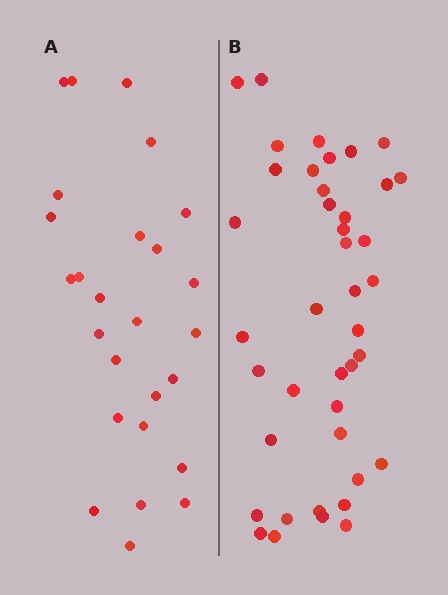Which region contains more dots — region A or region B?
Region B (the right region) has more dots.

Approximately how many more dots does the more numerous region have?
Region B has approximately 15 more dots than region A.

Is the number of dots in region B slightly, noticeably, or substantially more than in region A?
Region B has substantially more. The ratio is roughly 1.6 to 1.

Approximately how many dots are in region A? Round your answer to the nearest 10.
About 30 dots. (The exact count is 26, which rounds to 30.)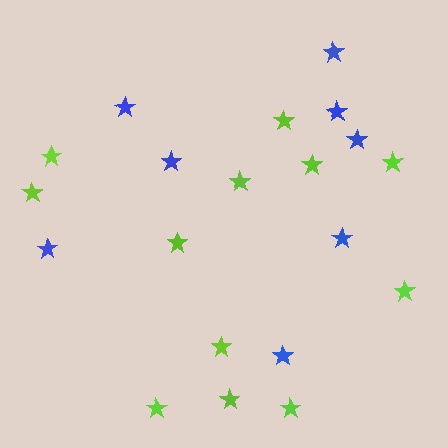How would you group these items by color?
There are 2 groups: one group of lime stars (12) and one group of blue stars (8).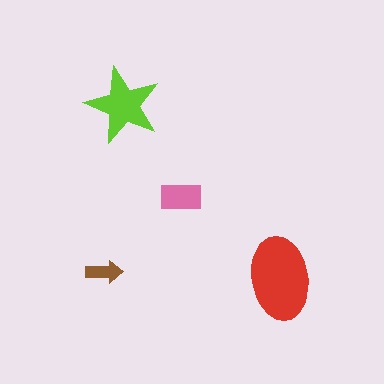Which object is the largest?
The red ellipse.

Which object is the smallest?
The brown arrow.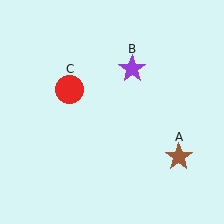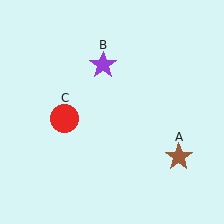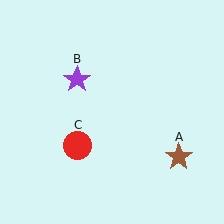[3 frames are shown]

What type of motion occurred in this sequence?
The purple star (object B), red circle (object C) rotated counterclockwise around the center of the scene.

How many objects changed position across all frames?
2 objects changed position: purple star (object B), red circle (object C).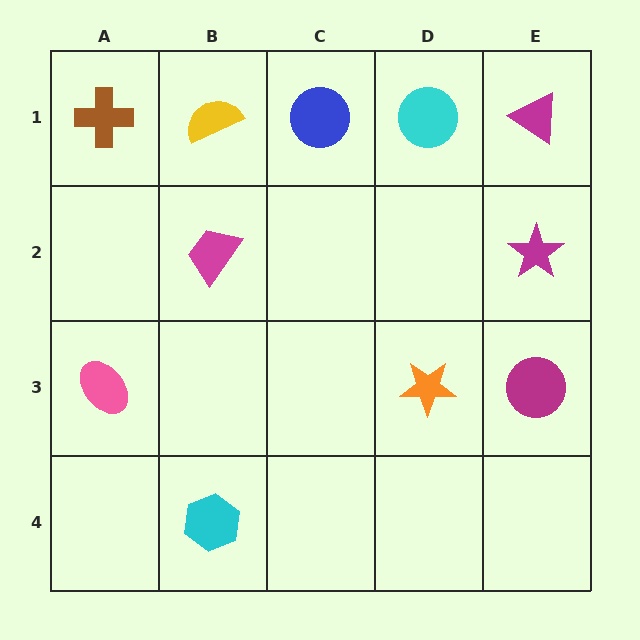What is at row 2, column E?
A magenta star.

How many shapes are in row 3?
3 shapes.